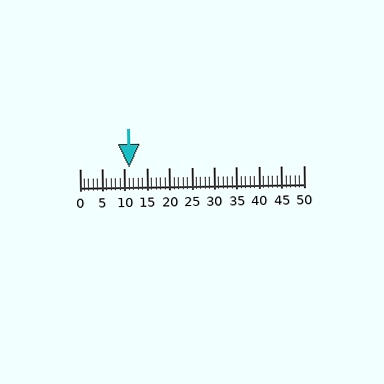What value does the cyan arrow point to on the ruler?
The cyan arrow points to approximately 11.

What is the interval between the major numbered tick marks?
The major tick marks are spaced 5 units apart.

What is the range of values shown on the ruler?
The ruler shows values from 0 to 50.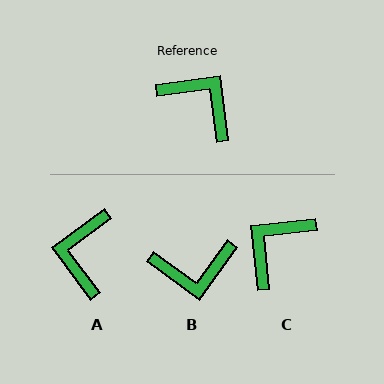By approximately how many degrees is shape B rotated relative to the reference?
Approximately 133 degrees clockwise.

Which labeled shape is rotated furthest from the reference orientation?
B, about 133 degrees away.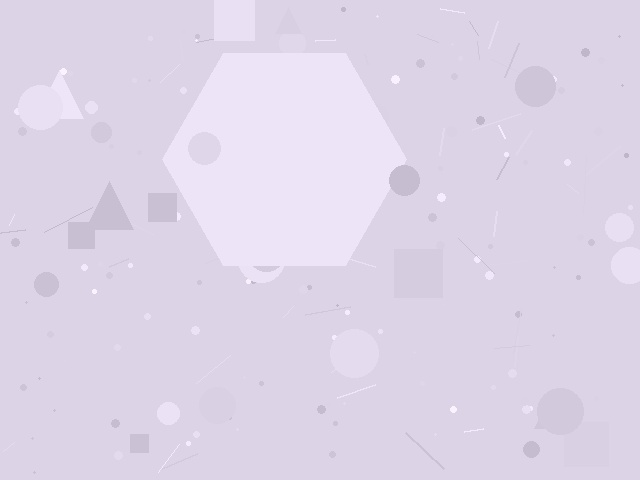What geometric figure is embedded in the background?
A hexagon is embedded in the background.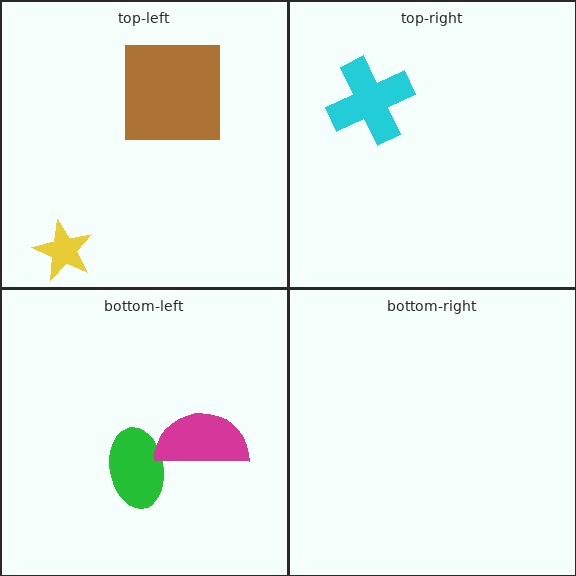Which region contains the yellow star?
The top-left region.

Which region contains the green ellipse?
The bottom-left region.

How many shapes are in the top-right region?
1.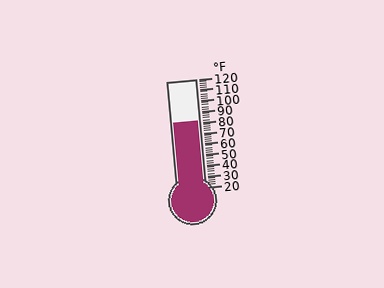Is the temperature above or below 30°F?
The temperature is above 30°F.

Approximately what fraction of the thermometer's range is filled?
The thermometer is filled to approximately 60% of its range.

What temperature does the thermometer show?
The thermometer shows approximately 82°F.